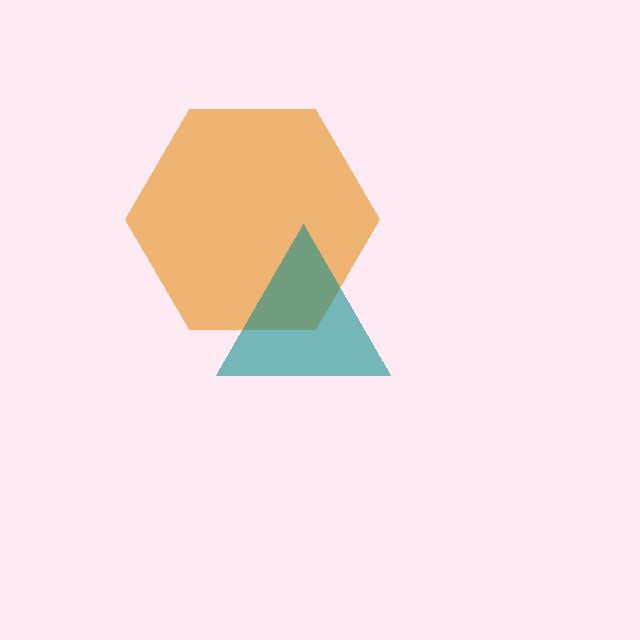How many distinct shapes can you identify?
There are 2 distinct shapes: an orange hexagon, a teal triangle.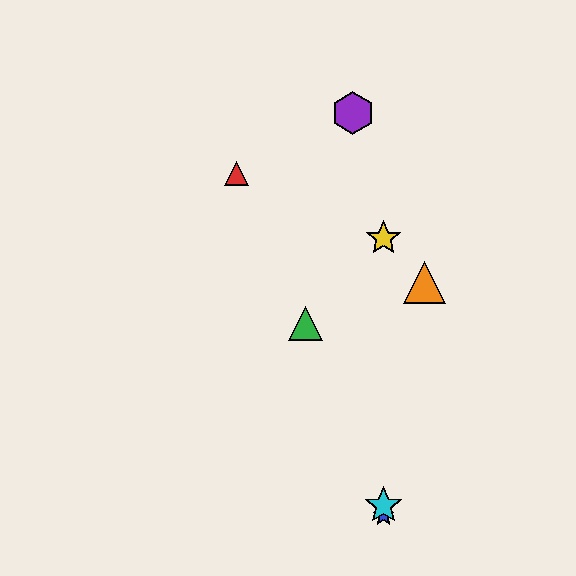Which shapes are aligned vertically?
The blue star, the yellow star, the cyan star are aligned vertically.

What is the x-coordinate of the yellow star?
The yellow star is at x≈383.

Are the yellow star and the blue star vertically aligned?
Yes, both are at x≈383.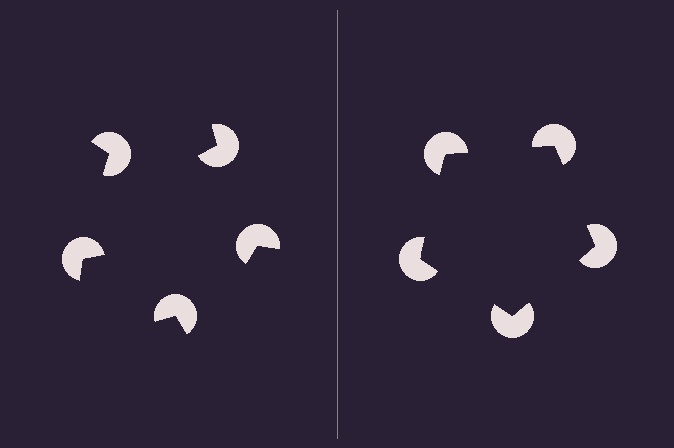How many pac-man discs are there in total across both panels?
10 — 5 on each side.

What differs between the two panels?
The pac-man discs are positioned identically on both sides; only the wedge orientations differ. On the right they align to a pentagon; on the left they are misaligned.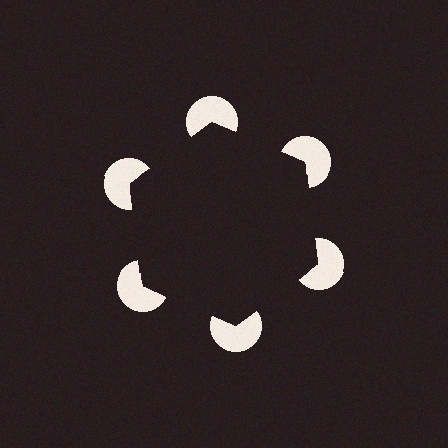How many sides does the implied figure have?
6 sides.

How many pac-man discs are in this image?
There are 6 — one at each vertex of the illusory hexagon.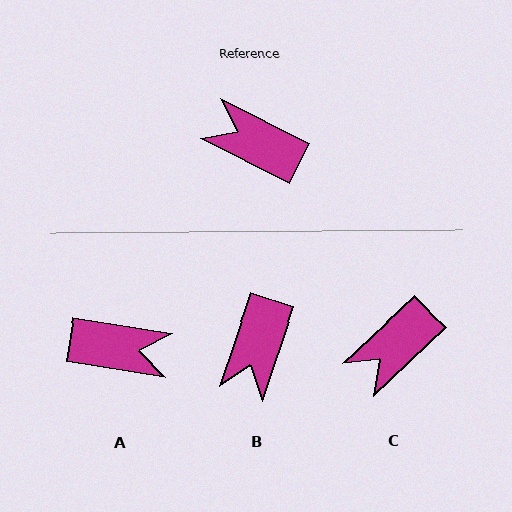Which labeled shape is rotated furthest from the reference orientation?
A, about 162 degrees away.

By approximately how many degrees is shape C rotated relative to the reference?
Approximately 70 degrees counter-clockwise.